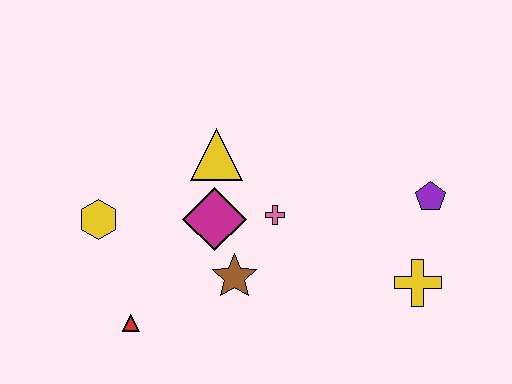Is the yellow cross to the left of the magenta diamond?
No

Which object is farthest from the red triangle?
The purple pentagon is farthest from the red triangle.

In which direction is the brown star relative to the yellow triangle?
The brown star is below the yellow triangle.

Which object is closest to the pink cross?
The magenta diamond is closest to the pink cross.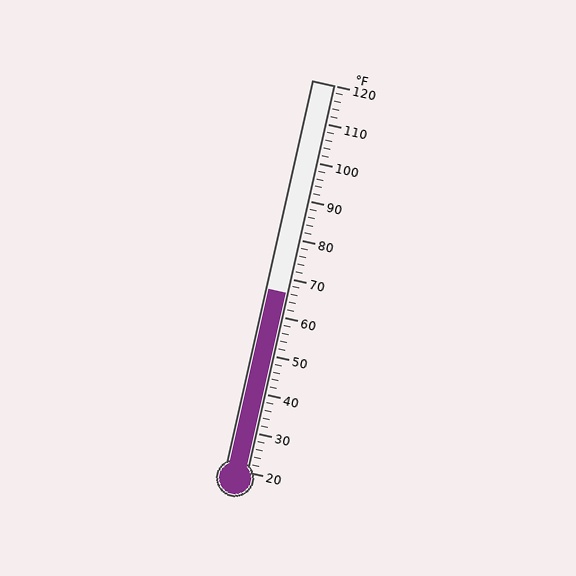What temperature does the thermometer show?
The thermometer shows approximately 66°F.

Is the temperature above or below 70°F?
The temperature is below 70°F.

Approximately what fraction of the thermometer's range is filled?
The thermometer is filled to approximately 45% of its range.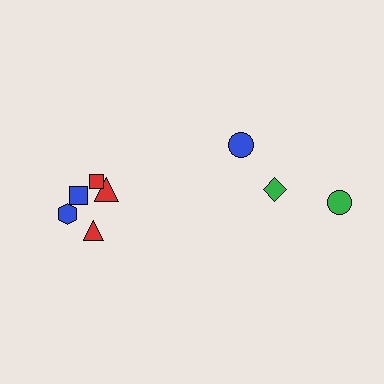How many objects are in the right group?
There are 3 objects.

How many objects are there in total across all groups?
There are 8 objects.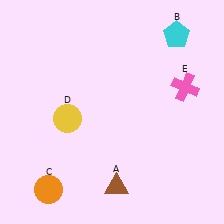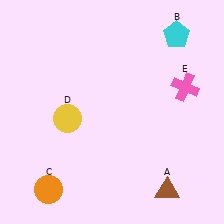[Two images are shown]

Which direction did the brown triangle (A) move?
The brown triangle (A) moved right.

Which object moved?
The brown triangle (A) moved right.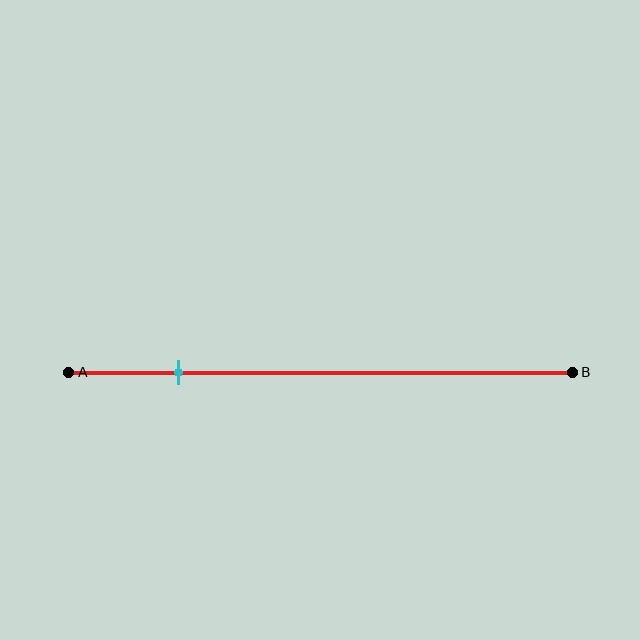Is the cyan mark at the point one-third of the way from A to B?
No, the mark is at about 20% from A, not at the 33% one-third point.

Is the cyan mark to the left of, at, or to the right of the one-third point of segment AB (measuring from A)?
The cyan mark is to the left of the one-third point of segment AB.